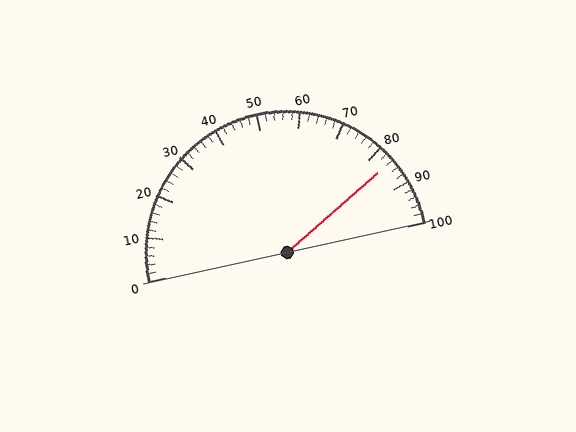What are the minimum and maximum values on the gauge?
The gauge ranges from 0 to 100.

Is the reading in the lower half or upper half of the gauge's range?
The reading is in the upper half of the range (0 to 100).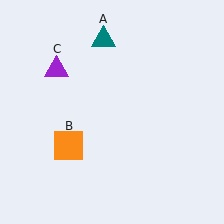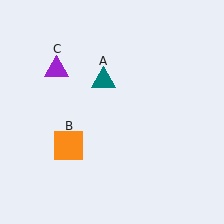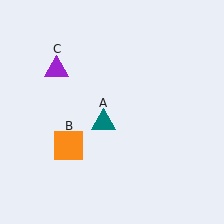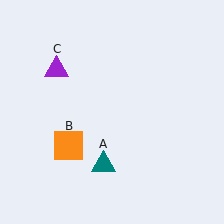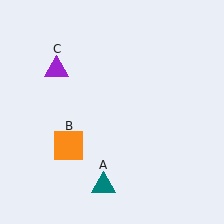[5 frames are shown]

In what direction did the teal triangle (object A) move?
The teal triangle (object A) moved down.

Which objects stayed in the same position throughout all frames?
Orange square (object B) and purple triangle (object C) remained stationary.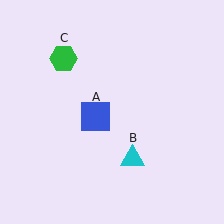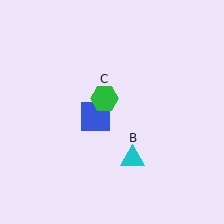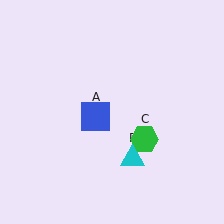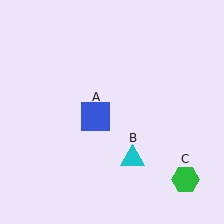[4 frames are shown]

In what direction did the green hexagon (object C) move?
The green hexagon (object C) moved down and to the right.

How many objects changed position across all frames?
1 object changed position: green hexagon (object C).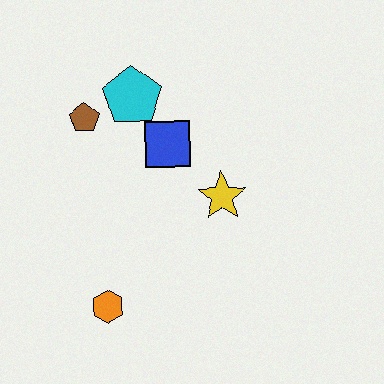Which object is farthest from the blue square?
The orange hexagon is farthest from the blue square.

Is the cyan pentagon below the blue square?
No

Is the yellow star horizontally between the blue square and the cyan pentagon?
No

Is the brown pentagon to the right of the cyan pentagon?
No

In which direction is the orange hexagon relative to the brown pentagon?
The orange hexagon is below the brown pentagon.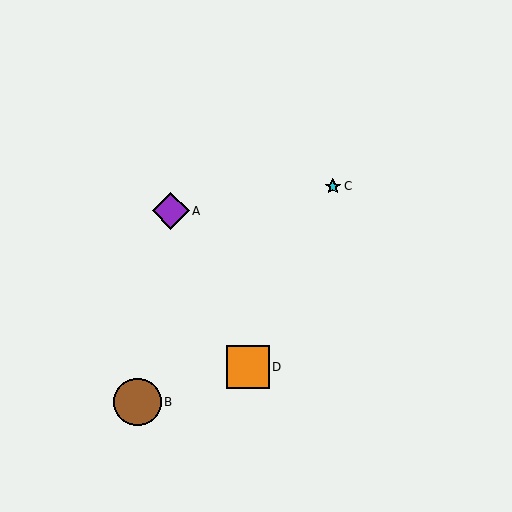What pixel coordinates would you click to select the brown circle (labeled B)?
Click at (137, 402) to select the brown circle B.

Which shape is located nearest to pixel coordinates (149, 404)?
The brown circle (labeled B) at (137, 402) is nearest to that location.